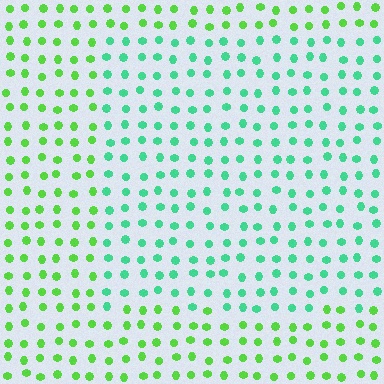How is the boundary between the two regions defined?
The boundary is defined purely by a slight shift in hue (about 41 degrees). Spacing, size, and orientation are identical on both sides.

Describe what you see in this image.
The image is filled with small lime elements in a uniform arrangement. A rectangle-shaped region is visible where the elements are tinted to a slightly different hue, forming a subtle color boundary.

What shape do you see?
I see a rectangle.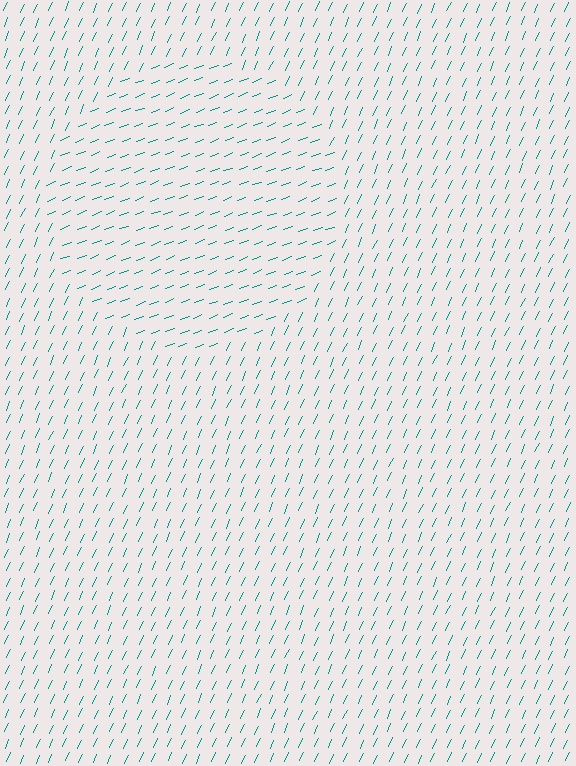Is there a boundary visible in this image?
Yes, there is a texture boundary formed by a change in line orientation.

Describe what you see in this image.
The image is filled with small teal line segments. A circle region in the image has lines oriented differently from the surrounding lines, creating a visible texture boundary.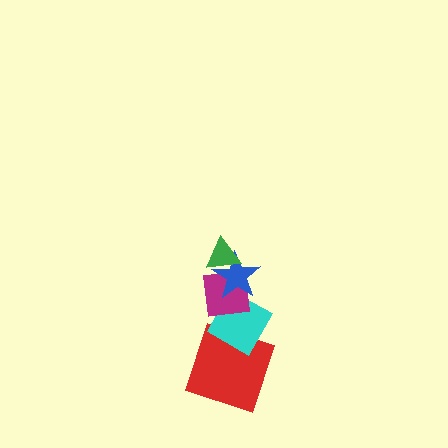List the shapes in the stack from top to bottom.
From top to bottom: the green triangle, the blue star, the magenta square, the cyan diamond, the red square.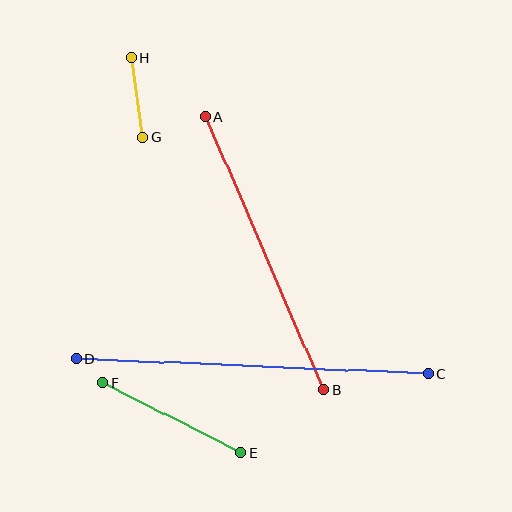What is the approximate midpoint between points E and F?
The midpoint is at approximately (171, 418) pixels.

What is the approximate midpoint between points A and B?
The midpoint is at approximately (265, 253) pixels.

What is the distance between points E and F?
The distance is approximately 155 pixels.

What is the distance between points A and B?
The distance is approximately 297 pixels.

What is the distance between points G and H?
The distance is approximately 80 pixels.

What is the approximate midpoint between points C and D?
The midpoint is at approximately (252, 366) pixels.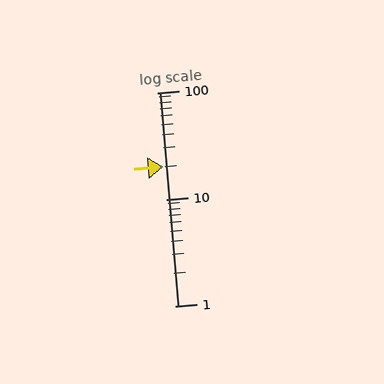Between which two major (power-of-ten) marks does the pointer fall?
The pointer is between 10 and 100.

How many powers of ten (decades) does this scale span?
The scale spans 2 decades, from 1 to 100.